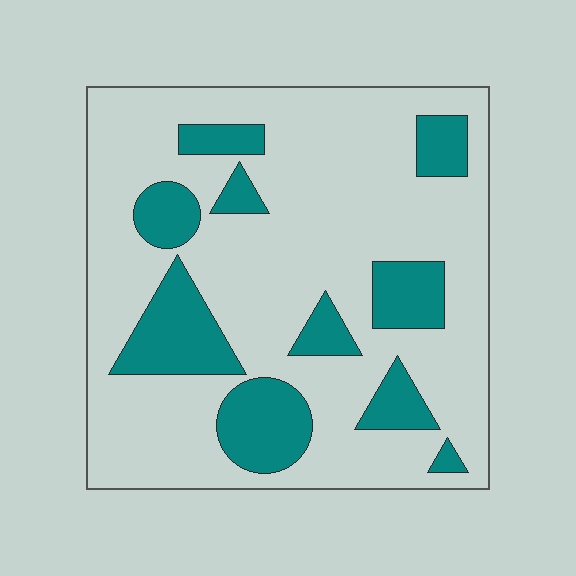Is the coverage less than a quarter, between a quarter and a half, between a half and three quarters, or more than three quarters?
Less than a quarter.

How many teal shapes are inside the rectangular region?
10.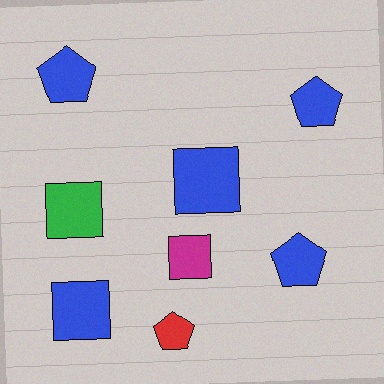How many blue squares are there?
There are 2 blue squares.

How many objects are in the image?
There are 8 objects.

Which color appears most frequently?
Blue, with 5 objects.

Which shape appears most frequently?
Pentagon, with 4 objects.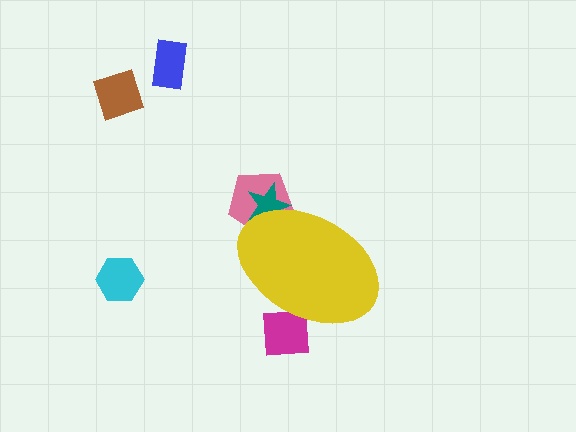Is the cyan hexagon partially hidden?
No, the cyan hexagon is fully visible.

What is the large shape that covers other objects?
A yellow ellipse.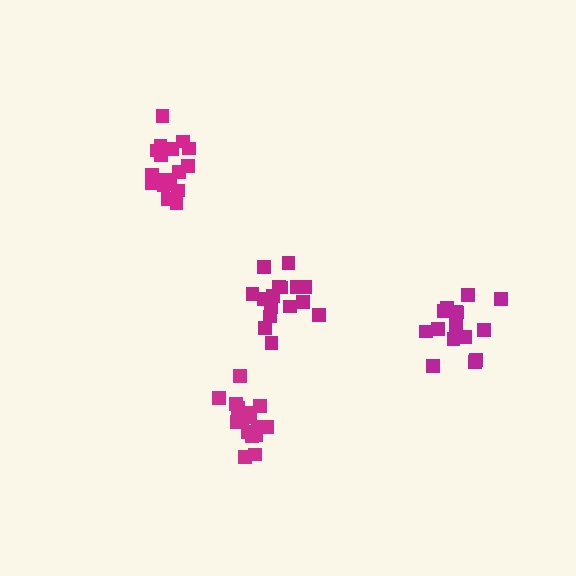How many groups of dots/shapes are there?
There are 4 groups.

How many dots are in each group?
Group 1: 15 dots, Group 2: 17 dots, Group 3: 17 dots, Group 4: 16 dots (65 total).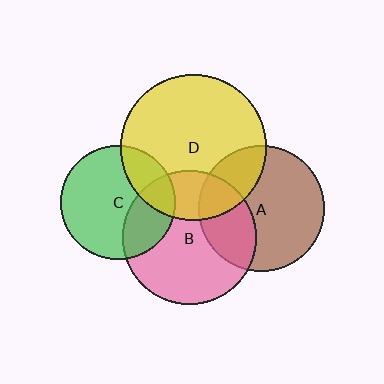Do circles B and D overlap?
Yes.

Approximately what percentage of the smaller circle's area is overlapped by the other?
Approximately 25%.